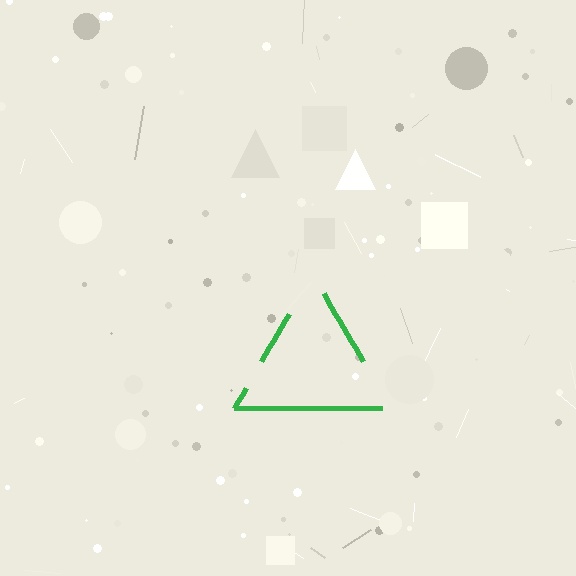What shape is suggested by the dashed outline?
The dashed outline suggests a triangle.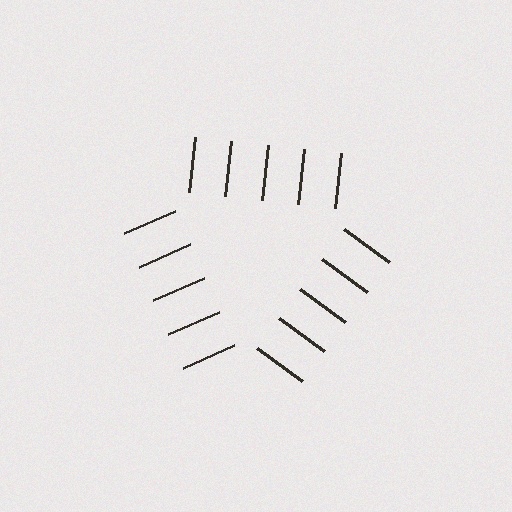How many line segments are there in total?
15 — 5 along each of the 3 edges.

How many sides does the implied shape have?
3 sides — the line-ends trace a triangle.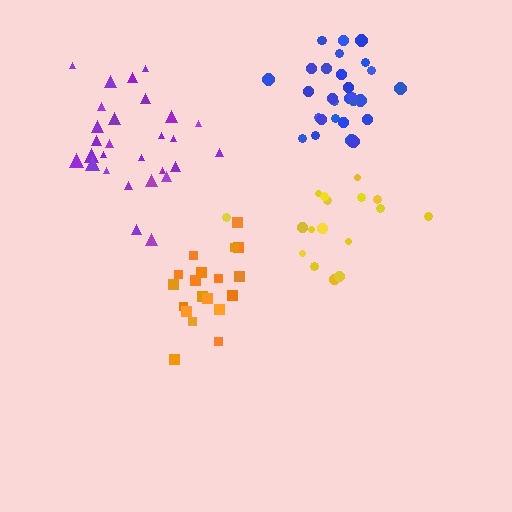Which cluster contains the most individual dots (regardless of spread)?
Blue (29).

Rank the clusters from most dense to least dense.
blue, orange, purple, yellow.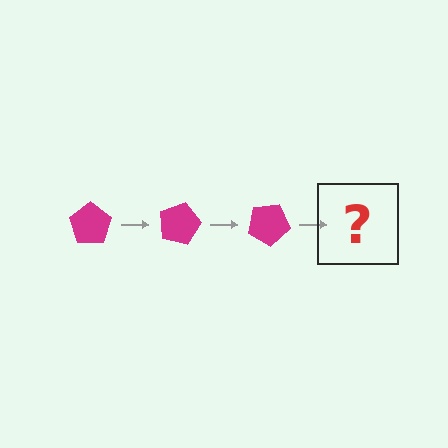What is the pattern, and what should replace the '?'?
The pattern is that the pentagon rotates 15 degrees each step. The '?' should be a magenta pentagon rotated 45 degrees.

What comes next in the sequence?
The next element should be a magenta pentagon rotated 45 degrees.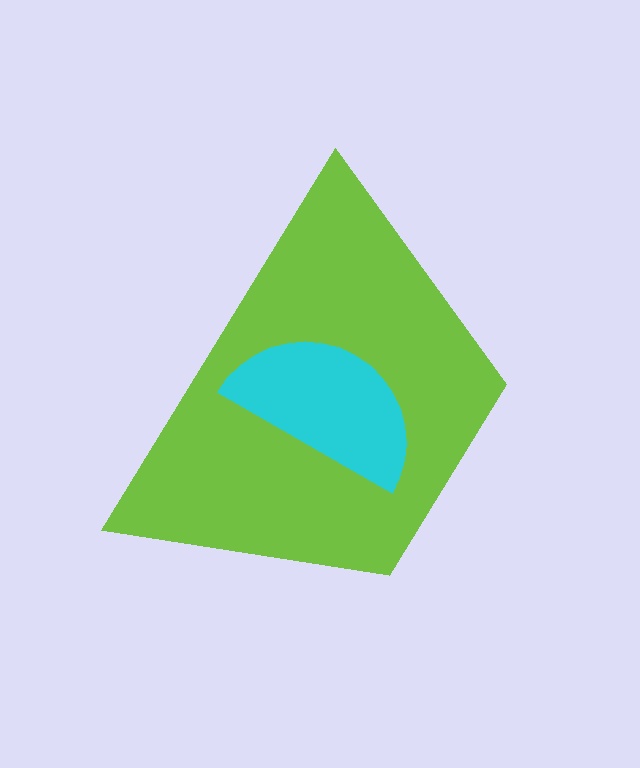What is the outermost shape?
The lime trapezoid.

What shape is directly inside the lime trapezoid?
The cyan semicircle.